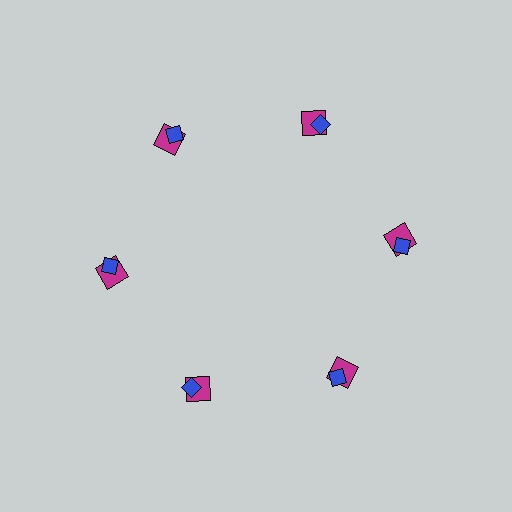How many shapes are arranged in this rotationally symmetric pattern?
There are 12 shapes, arranged in 6 groups of 2.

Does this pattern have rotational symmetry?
Yes, this pattern has 6-fold rotational symmetry. It looks the same after rotating 60 degrees around the center.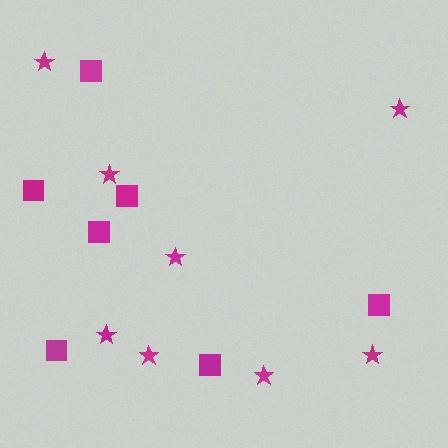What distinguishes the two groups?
There are 2 groups: one group of squares (7) and one group of stars (8).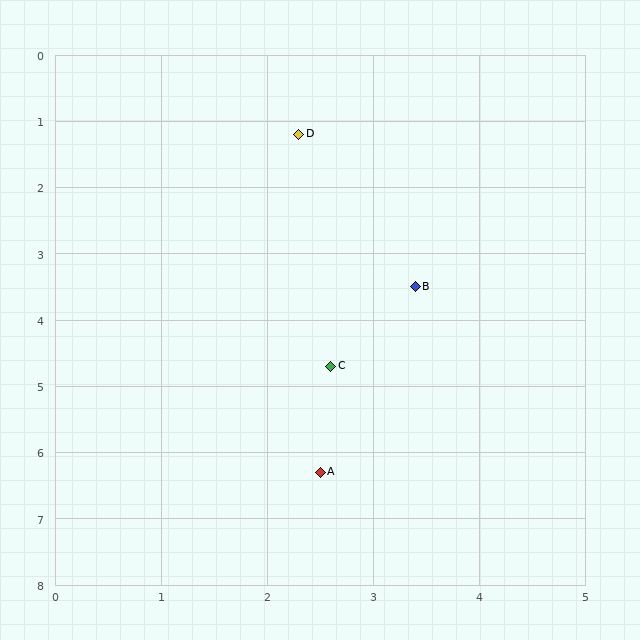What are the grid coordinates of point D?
Point D is at approximately (2.3, 1.2).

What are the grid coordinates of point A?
Point A is at approximately (2.5, 6.3).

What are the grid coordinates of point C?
Point C is at approximately (2.6, 4.7).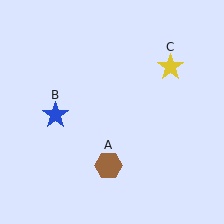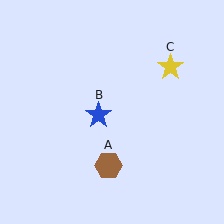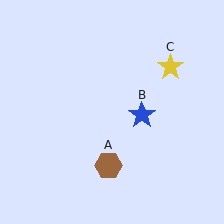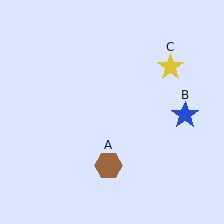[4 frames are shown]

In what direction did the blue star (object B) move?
The blue star (object B) moved right.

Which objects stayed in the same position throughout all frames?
Brown hexagon (object A) and yellow star (object C) remained stationary.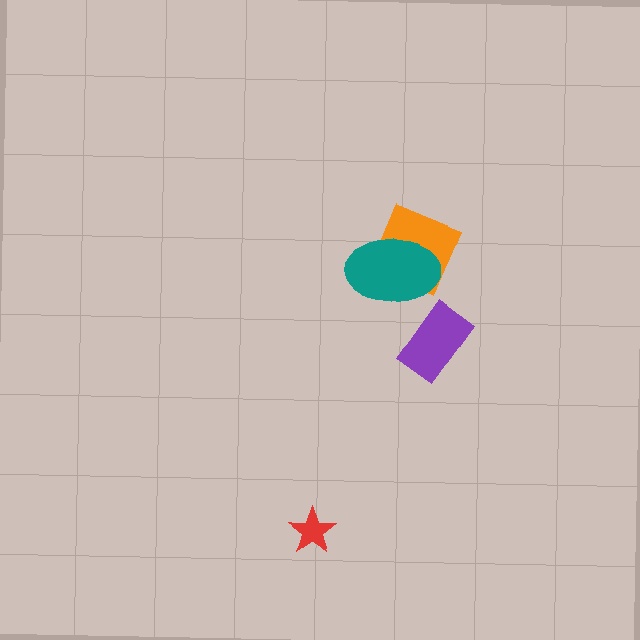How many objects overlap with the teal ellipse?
1 object overlaps with the teal ellipse.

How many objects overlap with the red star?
0 objects overlap with the red star.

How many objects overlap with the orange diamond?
1 object overlaps with the orange diamond.